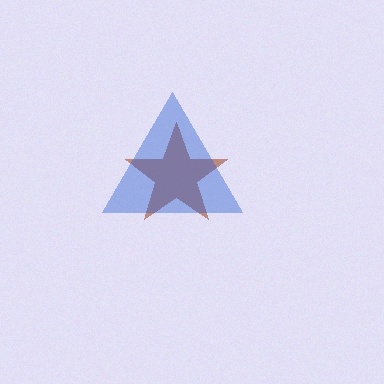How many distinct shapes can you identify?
There are 2 distinct shapes: a brown star, a blue triangle.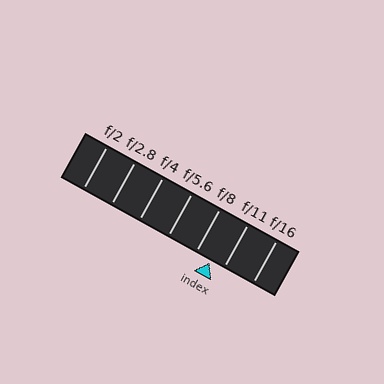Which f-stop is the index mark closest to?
The index mark is closest to f/11.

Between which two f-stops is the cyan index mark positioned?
The index mark is between f/8 and f/11.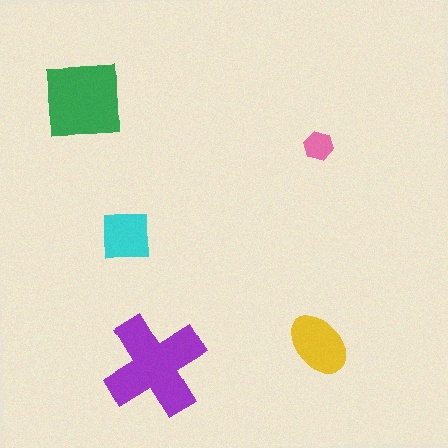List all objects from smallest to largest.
The pink hexagon, the cyan square, the yellow ellipse, the green square, the purple cross.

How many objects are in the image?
There are 5 objects in the image.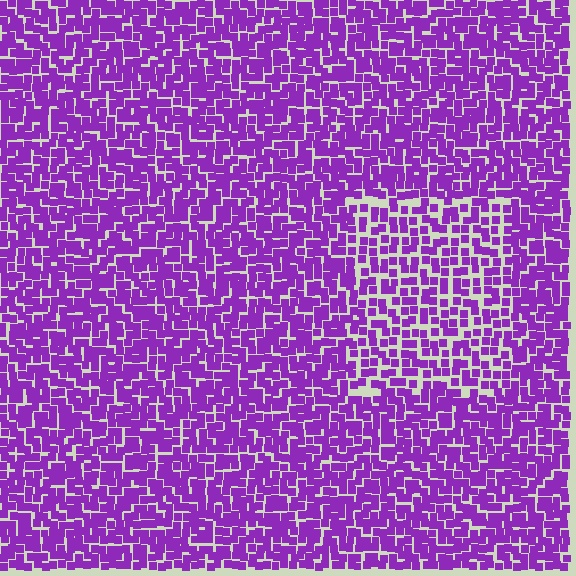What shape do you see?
I see a rectangle.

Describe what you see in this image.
The image contains small purple elements arranged at two different densities. A rectangle-shaped region is visible where the elements are less densely packed than the surrounding area.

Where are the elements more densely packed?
The elements are more densely packed outside the rectangle boundary.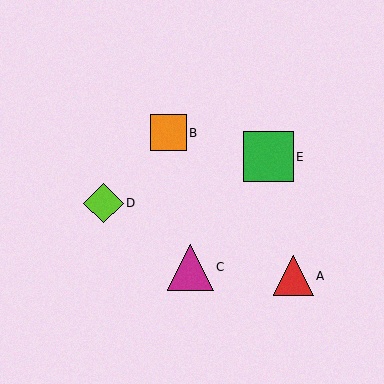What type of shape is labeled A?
Shape A is a red triangle.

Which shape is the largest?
The green square (labeled E) is the largest.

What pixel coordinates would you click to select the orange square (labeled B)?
Click at (169, 133) to select the orange square B.